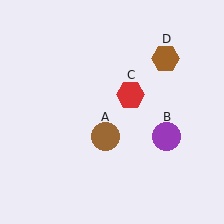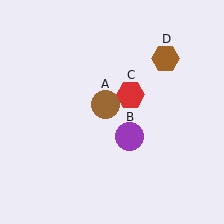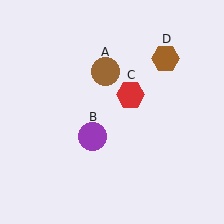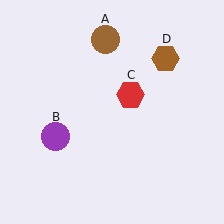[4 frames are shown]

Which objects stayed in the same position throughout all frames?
Red hexagon (object C) and brown hexagon (object D) remained stationary.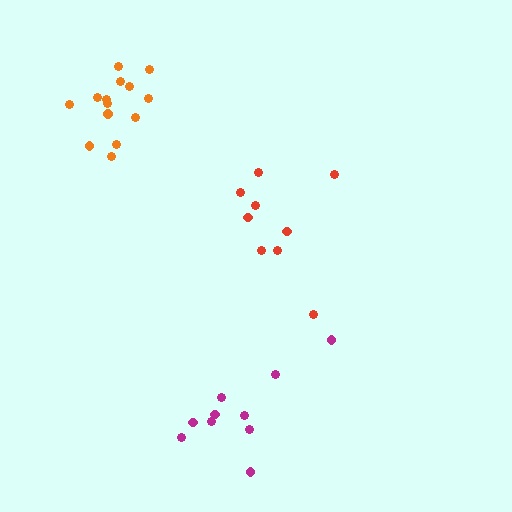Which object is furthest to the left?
The orange cluster is leftmost.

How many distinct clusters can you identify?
There are 3 distinct clusters.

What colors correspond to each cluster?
The clusters are colored: red, magenta, orange.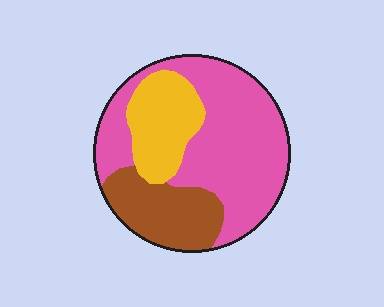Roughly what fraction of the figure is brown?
Brown covers 22% of the figure.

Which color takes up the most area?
Pink, at roughly 55%.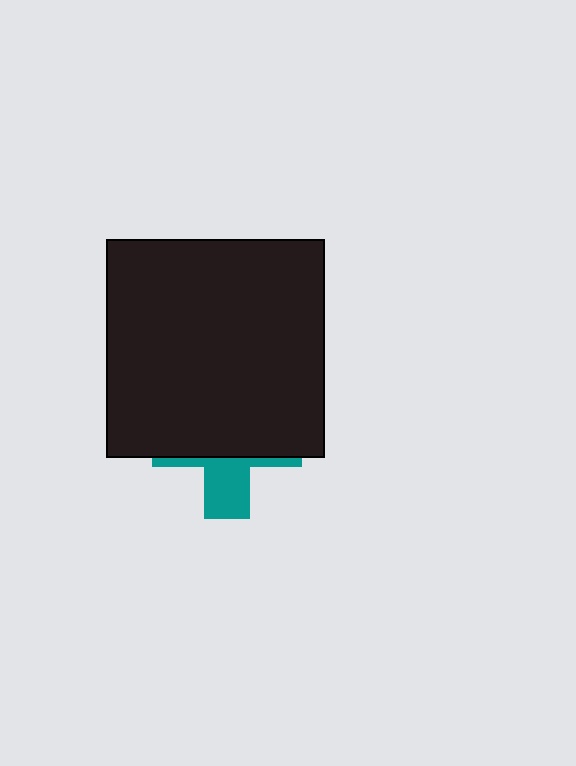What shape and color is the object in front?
The object in front is a black square.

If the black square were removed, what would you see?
You would see the complete teal cross.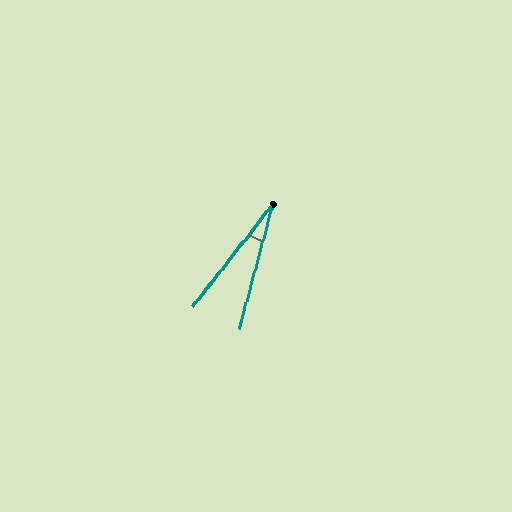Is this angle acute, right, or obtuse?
It is acute.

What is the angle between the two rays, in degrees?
Approximately 23 degrees.